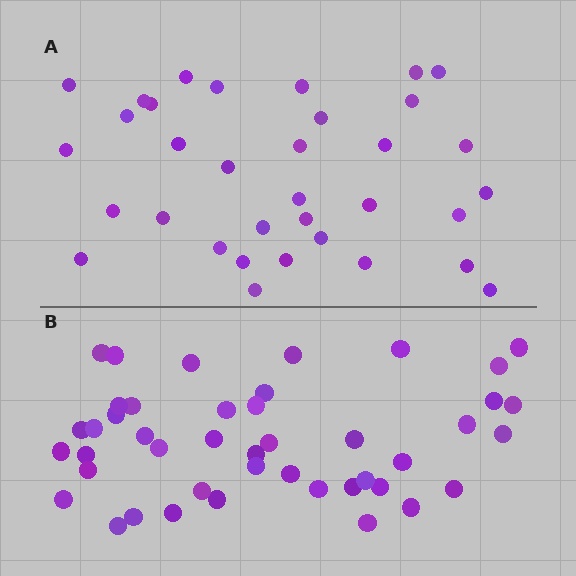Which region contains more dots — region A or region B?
Region B (the bottom region) has more dots.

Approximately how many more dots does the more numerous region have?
Region B has roughly 10 or so more dots than region A.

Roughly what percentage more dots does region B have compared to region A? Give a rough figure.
About 30% more.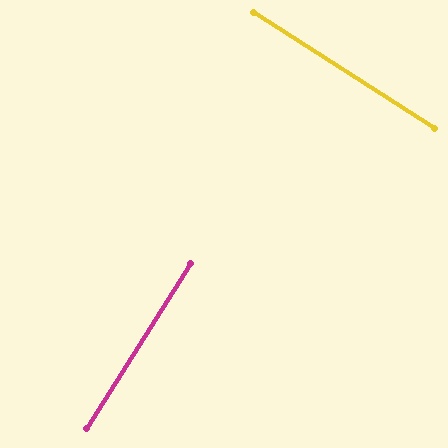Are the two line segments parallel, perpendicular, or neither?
Perpendicular — they meet at approximately 89°.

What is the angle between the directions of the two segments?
Approximately 89 degrees.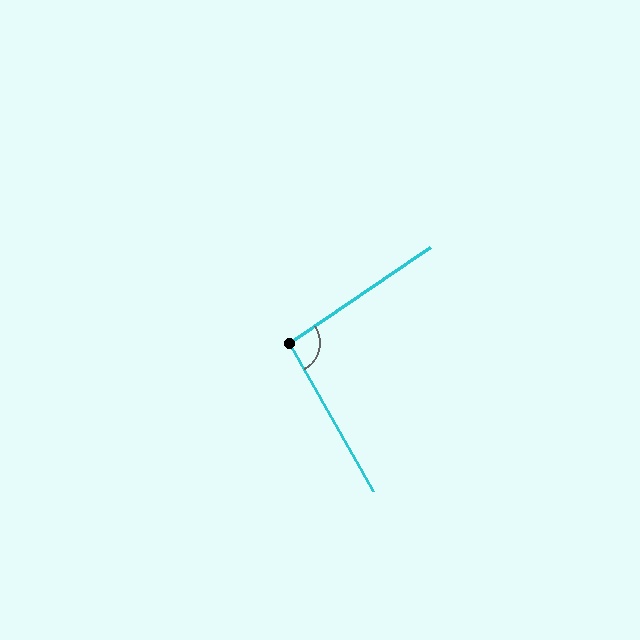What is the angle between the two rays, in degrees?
Approximately 95 degrees.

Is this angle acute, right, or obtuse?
It is approximately a right angle.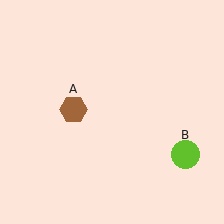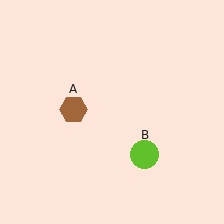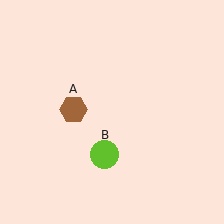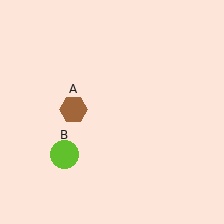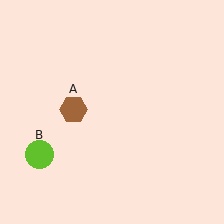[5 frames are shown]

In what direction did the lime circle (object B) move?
The lime circle (object B) moved left.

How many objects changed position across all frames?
1 object changed position: lime circle (object B).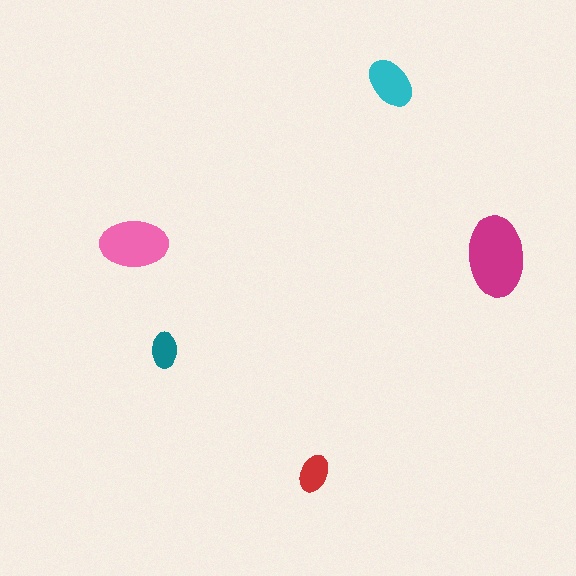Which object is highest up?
The cyan ellipse is topmost.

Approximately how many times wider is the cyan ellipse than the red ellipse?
About 1.5 times wider.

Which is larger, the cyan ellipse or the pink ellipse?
The pink one.